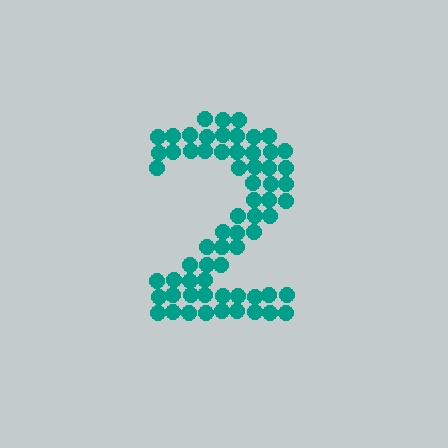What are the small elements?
The small elements are circles.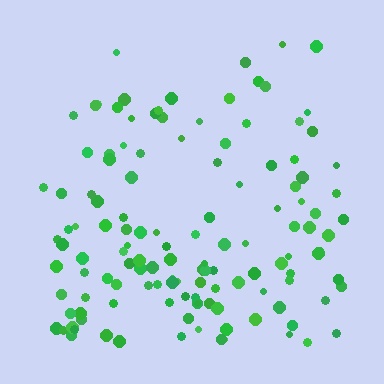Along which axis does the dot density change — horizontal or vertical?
Vertical.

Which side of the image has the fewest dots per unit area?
The top.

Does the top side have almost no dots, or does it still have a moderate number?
Still a moderate number, just noticeably fewer than the bottom.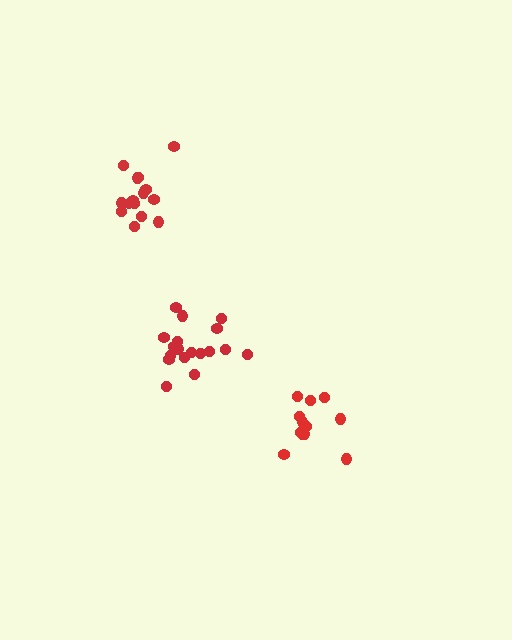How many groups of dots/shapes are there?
There are 3 groups.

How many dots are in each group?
Group 1: 15 dots, Group 2: 13 dots, Group 3: 18 dots (46 total).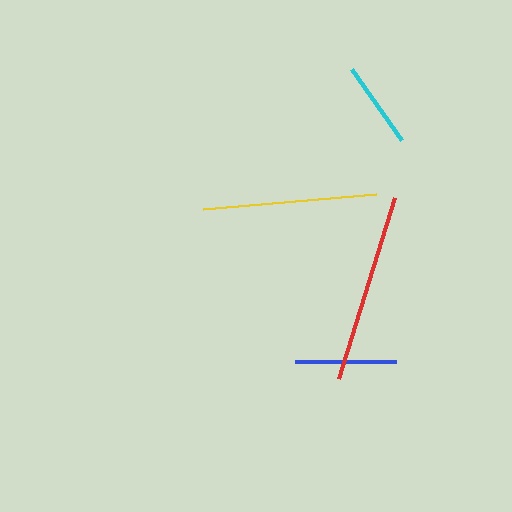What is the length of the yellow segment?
The yellow segment is approximately 174 pixels long.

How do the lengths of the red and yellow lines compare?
The red and yellow lines are approximately the same length.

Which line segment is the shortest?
The cyan line is the shortest at approximately 88 pixels.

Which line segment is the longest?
The red line is the longest at approximately 189 pixels.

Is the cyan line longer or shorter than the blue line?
The blue line is longer than the cyan line.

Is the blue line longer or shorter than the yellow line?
The yellow line is longer than the blue line.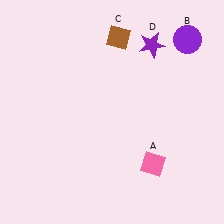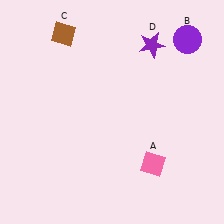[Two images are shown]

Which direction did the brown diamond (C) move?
The brown diamond (C) moved left.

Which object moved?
The brown diamond (C) moved left.